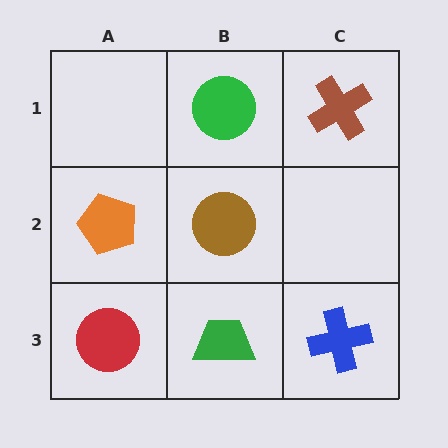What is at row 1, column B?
A green circle.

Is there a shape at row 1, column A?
No, that cell is empty.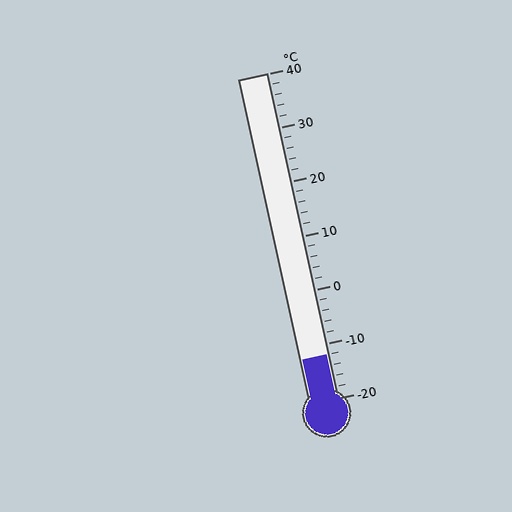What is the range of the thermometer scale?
The thermometer scale ranges from -20°C to 40°C.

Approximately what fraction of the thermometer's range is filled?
The thermometer is filled to approximately 15% of its range.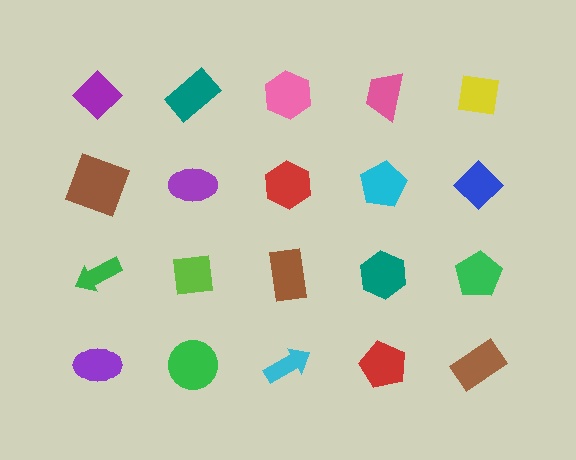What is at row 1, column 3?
A pink hexagon.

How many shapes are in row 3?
5 shapes.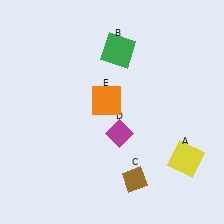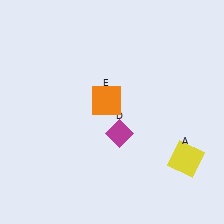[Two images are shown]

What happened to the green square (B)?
The green square (B) was removed in Image 2. It was in the top-right area of Image 1.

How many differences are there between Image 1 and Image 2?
There are 2 differences between the two images.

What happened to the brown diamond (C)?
The brown diamond (C) was removed in Image 2. It was in the bottom-right area of Image 1.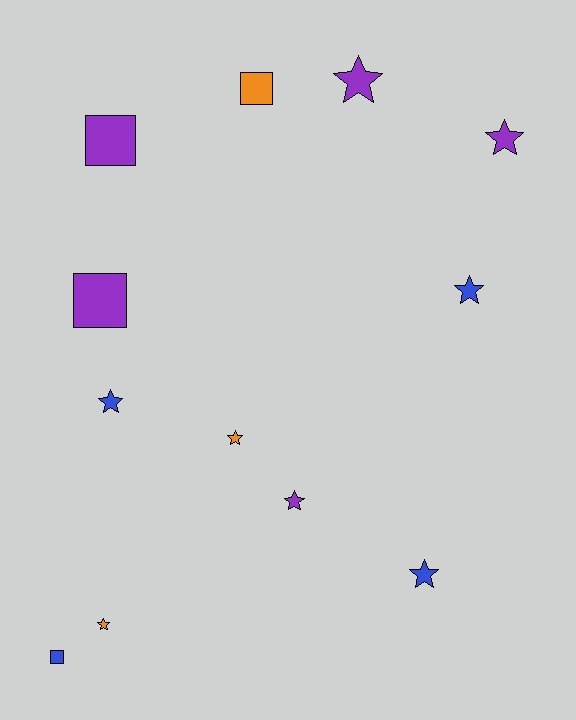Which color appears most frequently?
Purple, with 5 objects.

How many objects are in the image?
There are 12 objects.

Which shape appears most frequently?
Star, with 8 objects.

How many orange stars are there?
There are 2 orange stars.